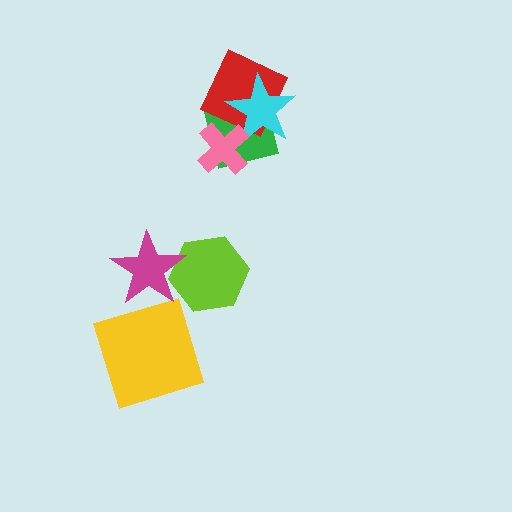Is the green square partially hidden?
Yes, it is partially covered by another shape.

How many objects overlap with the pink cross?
3 objects overlap with the pink cross.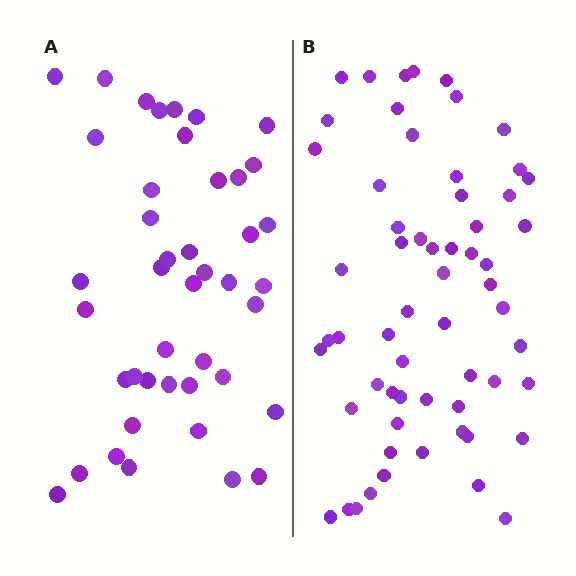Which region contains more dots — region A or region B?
Region B (the right region) has more dots.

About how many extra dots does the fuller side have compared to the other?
Region B has approximately 15 more dots than region A.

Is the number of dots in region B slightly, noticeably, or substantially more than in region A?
Region B has noticeably more, but not dramatically so. The ratio is roughly 1.4 to 1.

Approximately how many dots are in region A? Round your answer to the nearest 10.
About 40 dots. (The exact count is 43, which rounds to 40.)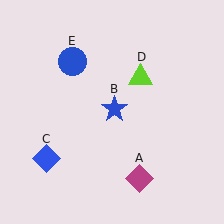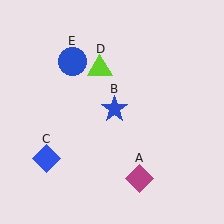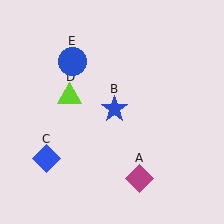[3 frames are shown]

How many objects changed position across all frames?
1 object changed position: lime triangle (object D).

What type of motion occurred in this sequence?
The lime triangle (object D) rotated counterclockwise around the center of the scene.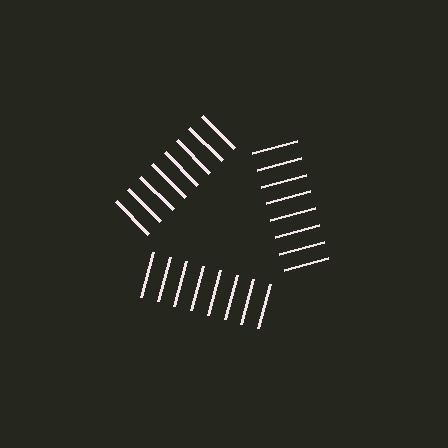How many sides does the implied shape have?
3 sides — the line-ends trace a triangle.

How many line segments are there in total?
24 — 8 along each of the 3 edges.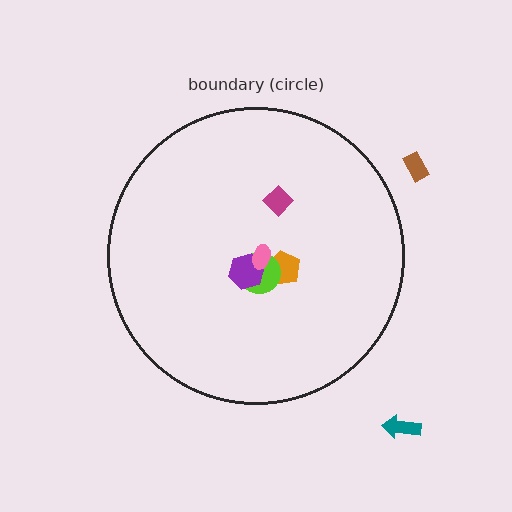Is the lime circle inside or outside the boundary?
Inside.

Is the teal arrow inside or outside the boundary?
Outside.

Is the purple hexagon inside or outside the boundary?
Inside.